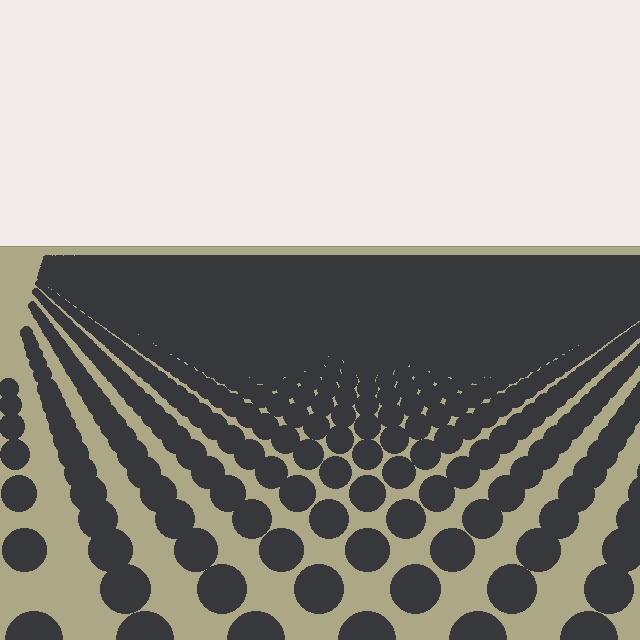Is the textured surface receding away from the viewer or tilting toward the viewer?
The surface is receding away from the viewer. Texture elements get smaller and denser toward the top.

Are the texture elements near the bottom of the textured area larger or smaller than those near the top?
Larger. Near the bottom, elements are closer to the viewer and appear at a bigger on-screen size.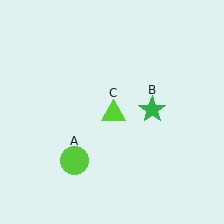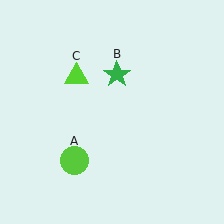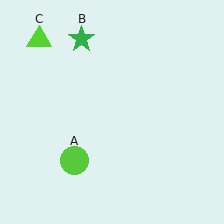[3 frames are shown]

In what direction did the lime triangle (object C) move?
The lime triangle (object C) moved up and to the left.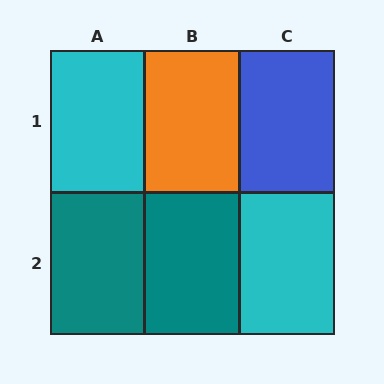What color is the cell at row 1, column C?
Blue.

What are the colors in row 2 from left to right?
Teal, teal, cyan.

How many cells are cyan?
2 cells are cyan.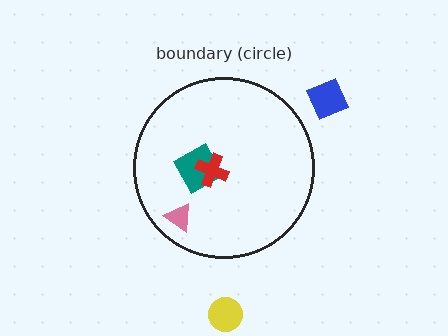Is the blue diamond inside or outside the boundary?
Outside.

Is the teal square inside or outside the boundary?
Inside.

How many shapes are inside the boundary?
3 inside, 2 outside.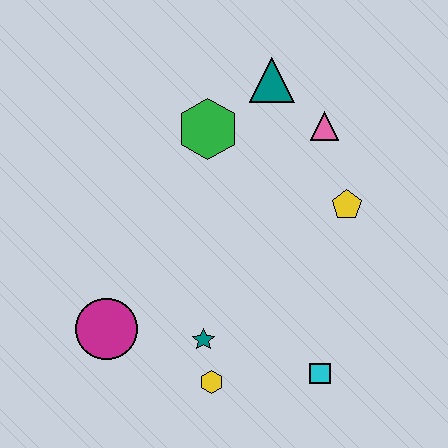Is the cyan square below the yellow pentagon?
Yes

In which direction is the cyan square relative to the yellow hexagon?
The cyan square is to the right of the yellow hexagon.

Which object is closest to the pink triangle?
The teal triangle is closest to the pink triangle.